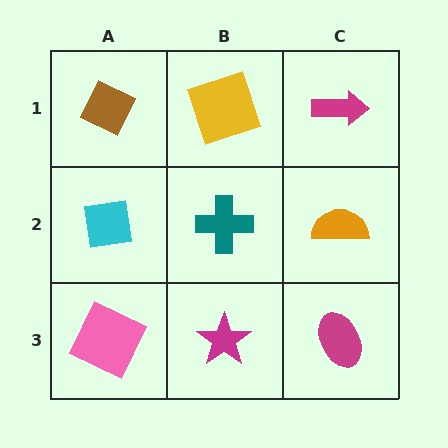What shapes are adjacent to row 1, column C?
An orange semicircle (row 2, column C), a yellow square (row 1, column B).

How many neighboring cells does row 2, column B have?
4.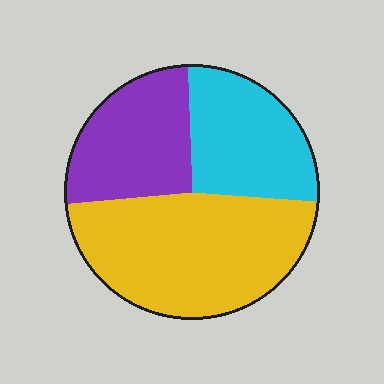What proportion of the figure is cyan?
Cyan takes up about one quarter (1/4) of the figure.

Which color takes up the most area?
Yellow, at roughly 45%.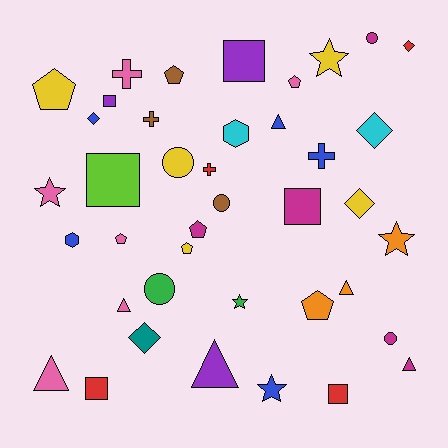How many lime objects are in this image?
There is 1 lime object.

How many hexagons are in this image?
There are 2 hexagons.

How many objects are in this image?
There are 40 objects.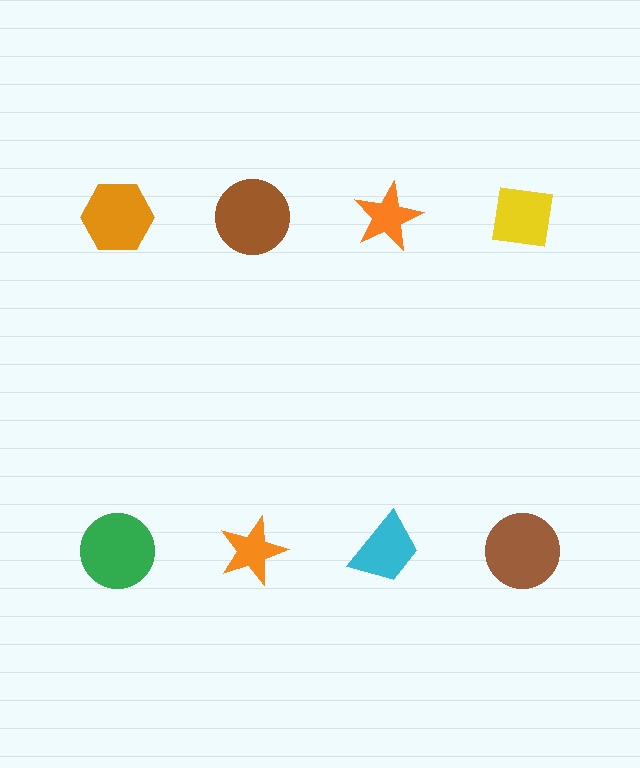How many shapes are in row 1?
4 shapes.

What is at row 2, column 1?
A green circle.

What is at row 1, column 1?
An orange hexagon.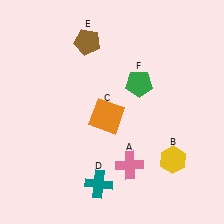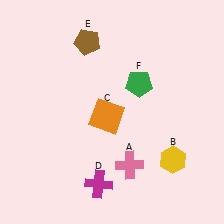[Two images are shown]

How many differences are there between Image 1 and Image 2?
There is 1 difference between the two images.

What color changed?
The cross (D) changed from teal in Image 1 to magenta in Image 2.